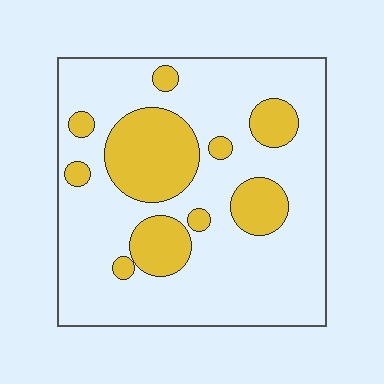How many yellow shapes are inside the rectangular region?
10.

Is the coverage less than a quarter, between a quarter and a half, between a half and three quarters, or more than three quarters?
Less than a quarter.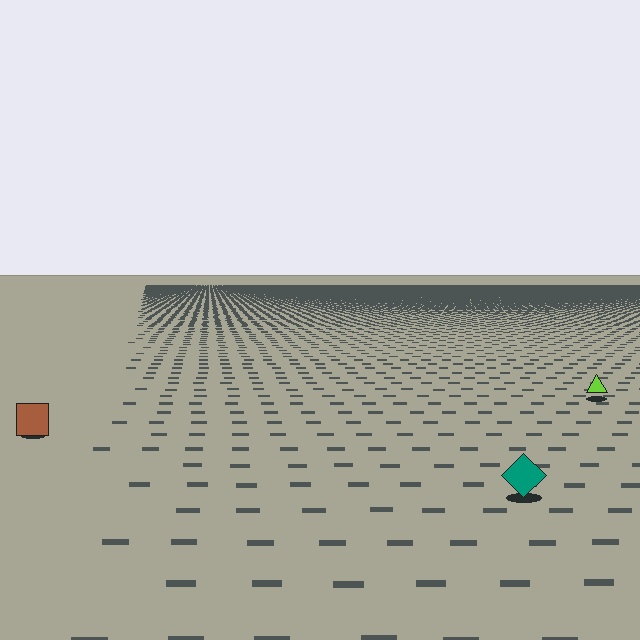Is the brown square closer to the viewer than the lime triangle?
Yes. The brown square is closer — you can tell from the texture gradient: the ground texture is coarser near it.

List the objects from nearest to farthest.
From nearest to farthest: the teal diamond, the brown square, the lime triangle.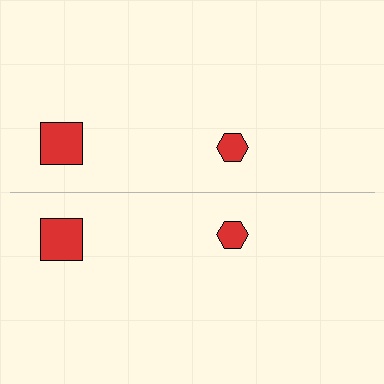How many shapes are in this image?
There are 4 shapes in this image.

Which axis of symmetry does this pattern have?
The pattern has a horizontal axis of symmetry running through the center of the image.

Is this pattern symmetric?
Yes, this pattern has bilateral (reflection) symmetry.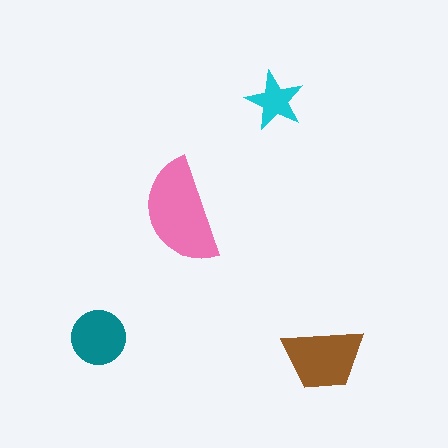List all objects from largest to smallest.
The pink semicircle, the brown trapezoid, the teal circle, the cyan star.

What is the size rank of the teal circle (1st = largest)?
3rd.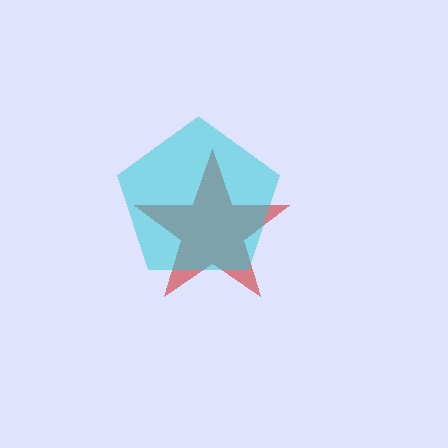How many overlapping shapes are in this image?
There are 2 overlapping shapes in the image.